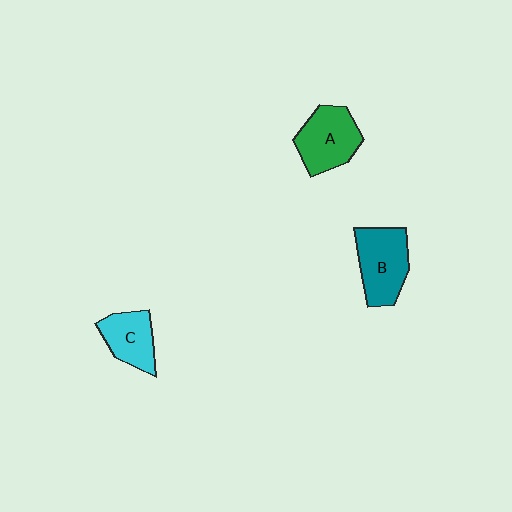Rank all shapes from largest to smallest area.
From largest to smallest: B (teal), A (green), C (cyan).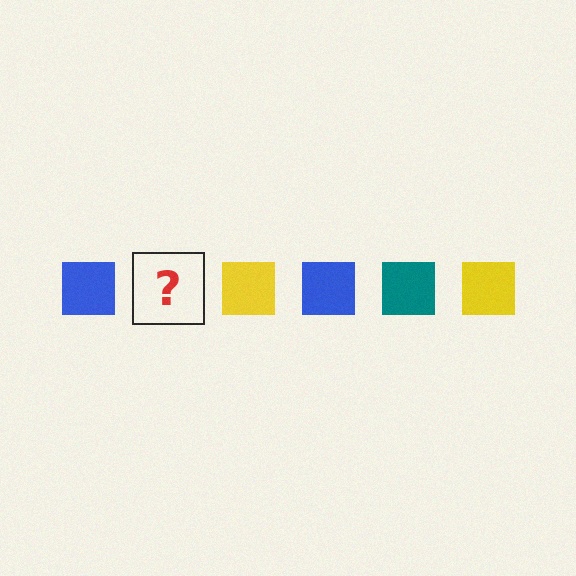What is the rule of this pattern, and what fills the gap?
The rule is that the pattern cycles through blue, teal, yellow squares. The gap should be filled with a teal square.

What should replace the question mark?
The question mark should be replaced with a teal square.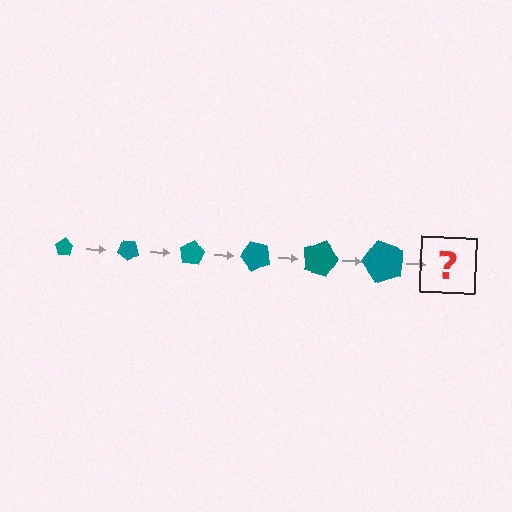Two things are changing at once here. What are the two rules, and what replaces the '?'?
The two rules are that the pentagon grows larger each step and it rotates 40 degrees each step. The '?' should be a pentagon, larger than the previous one and rotated 240 degrees from the start.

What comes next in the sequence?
The next element should be a pentagon, larger than the previous one and rotated 240 degrees from the start.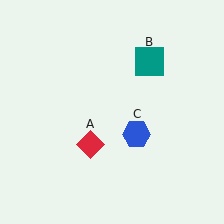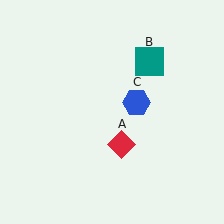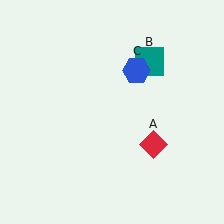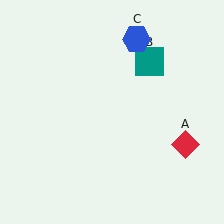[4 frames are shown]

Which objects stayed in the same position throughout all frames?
Teal square (object B) remained stationary.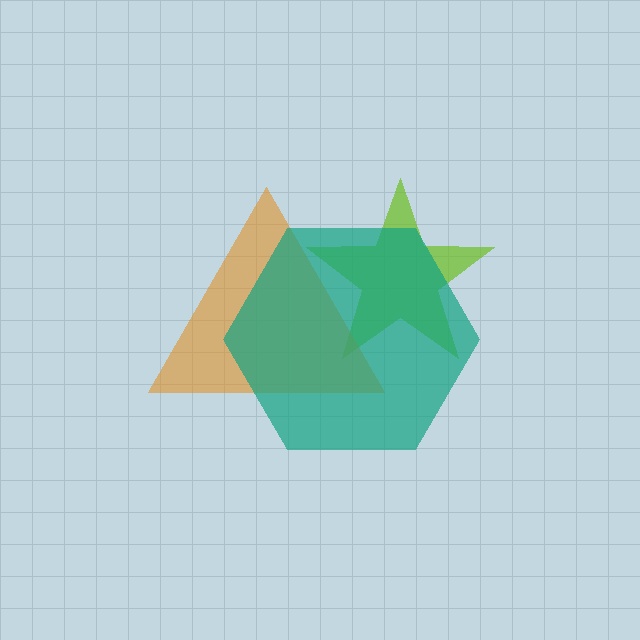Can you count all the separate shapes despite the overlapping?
Yes, there are 3 separate shapes.